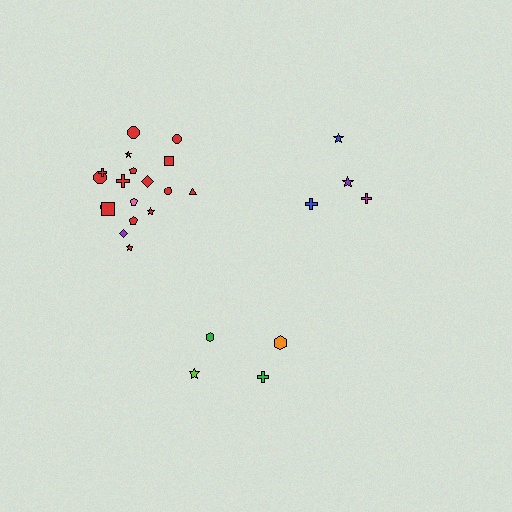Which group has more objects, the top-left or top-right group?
The top-left group.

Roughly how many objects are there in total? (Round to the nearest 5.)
Roughly 25 objects in total.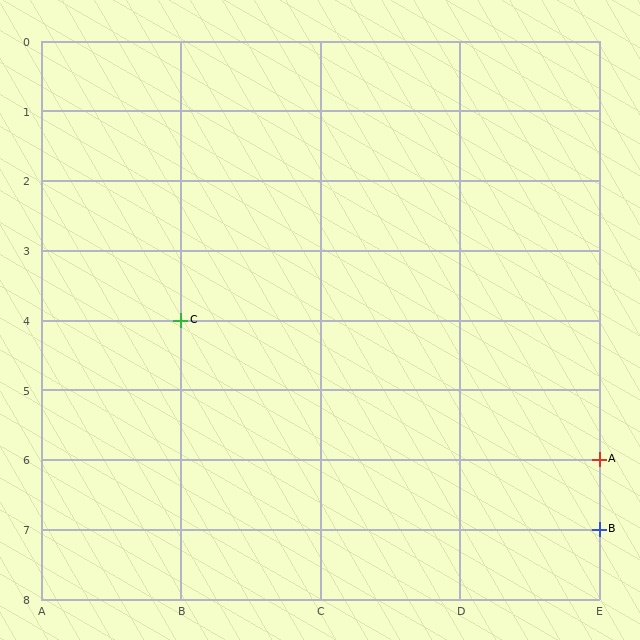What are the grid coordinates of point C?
Point C is at grid coordinates (B, 4).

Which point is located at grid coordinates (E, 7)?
Point B is at (E, 7).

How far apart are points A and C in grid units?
Points A and C are 3 columns and 2 rows apart (about 3.6 grid units diagonally).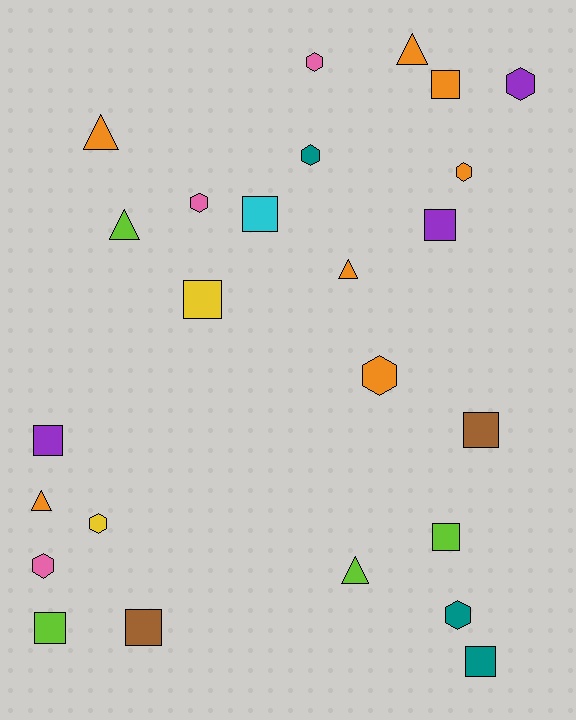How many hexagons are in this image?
There are 9 hexagons.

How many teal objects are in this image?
There are 3 teal objects.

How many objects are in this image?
There are 25 objects.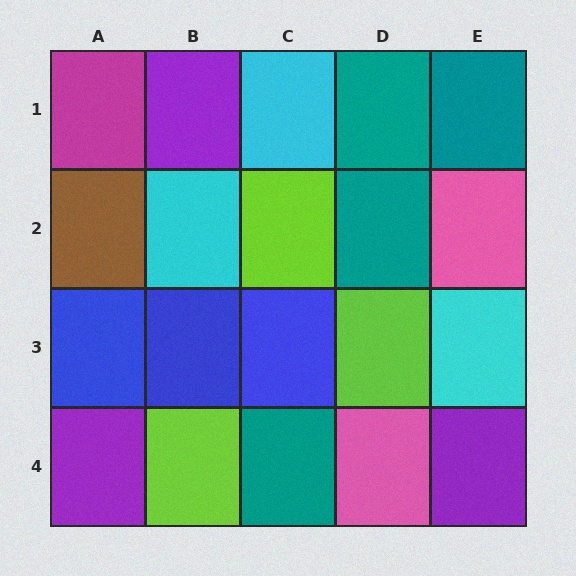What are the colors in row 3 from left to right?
Blue, blue, blue, lime, cyan.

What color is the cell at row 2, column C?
Lime.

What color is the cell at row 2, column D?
Teal.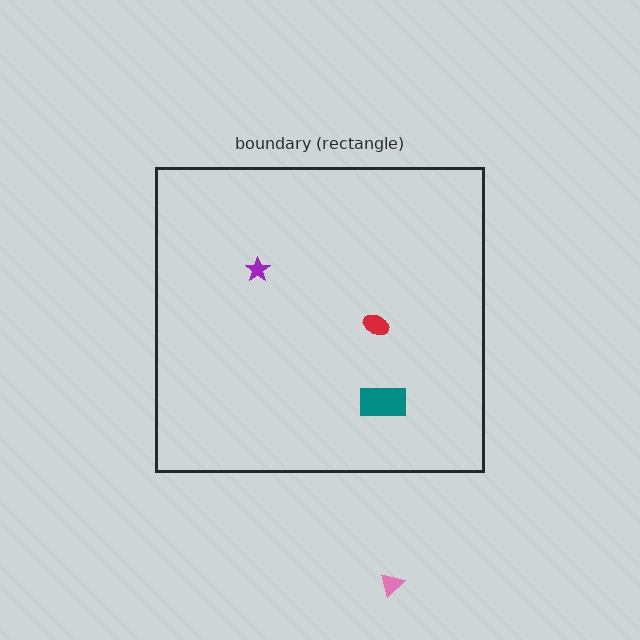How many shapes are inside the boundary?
3 inside, 1 outside.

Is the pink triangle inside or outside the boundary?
Outside.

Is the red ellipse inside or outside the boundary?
Inside.